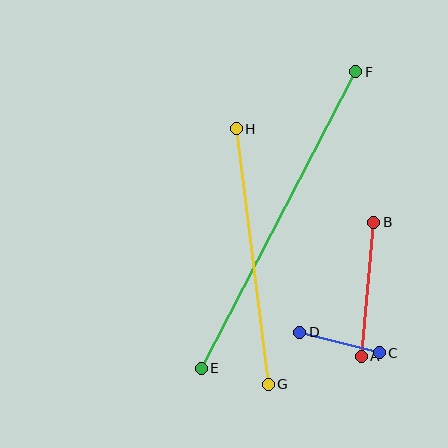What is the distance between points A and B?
The distance is approximately 134 pixels.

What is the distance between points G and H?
The distance is approximately 257 pixels.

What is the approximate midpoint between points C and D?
The midpoint is at approximately (340, 343) pixels.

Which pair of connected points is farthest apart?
Points E and F are farthest apart.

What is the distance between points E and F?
The distance is approximately 335 pixels.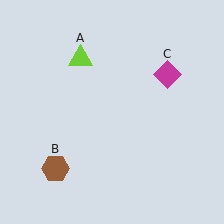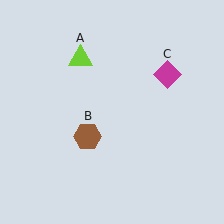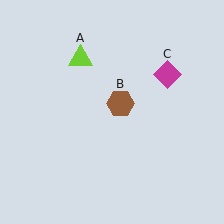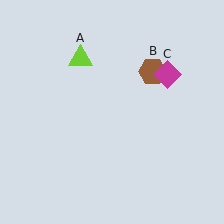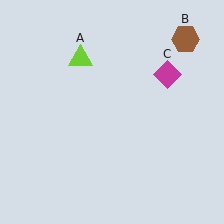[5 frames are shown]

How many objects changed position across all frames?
1 object changed position: brown hexagon (object B).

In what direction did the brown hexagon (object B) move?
The brown hexagon (object B) moved up and to the right.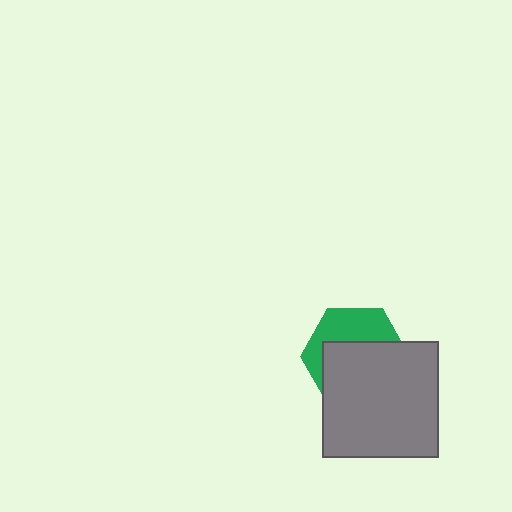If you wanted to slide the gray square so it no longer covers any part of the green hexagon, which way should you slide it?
Slide it down — that is the most direct way to separate the two shapes.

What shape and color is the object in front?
The object in front is a gray square.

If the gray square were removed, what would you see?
You would see the complete green hexagon.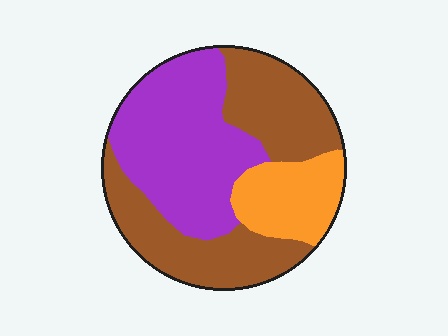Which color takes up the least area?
Orange, at roughly 15%.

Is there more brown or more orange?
Brown.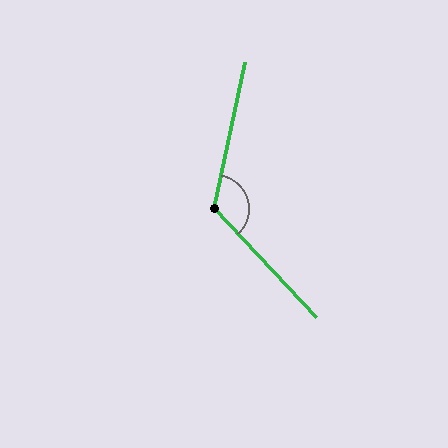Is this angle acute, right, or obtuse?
It is obtuse.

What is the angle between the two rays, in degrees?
Approximately 125 degrees.